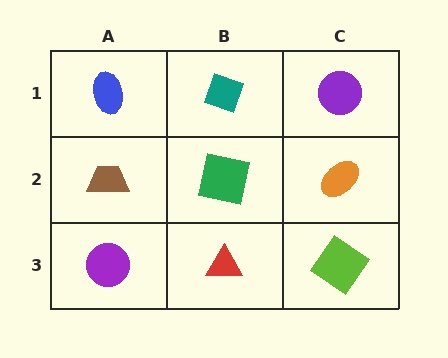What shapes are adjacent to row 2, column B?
A teal diamond (row 1, column B), a red triangle (row 3, column B), a brown trapezoid (row 2, column A), an orange ellipse (row 2, column C).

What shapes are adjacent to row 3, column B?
A green square (row 2, column B), a purple circle (row 3, column A), a lime diamond (row 3, column C).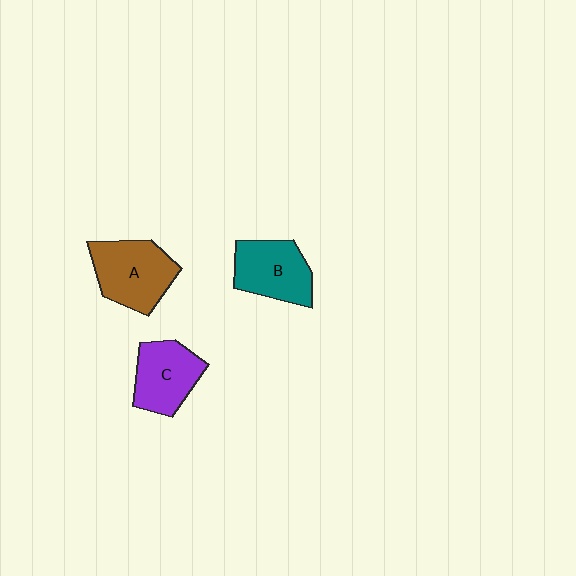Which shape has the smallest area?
Shape C (purple).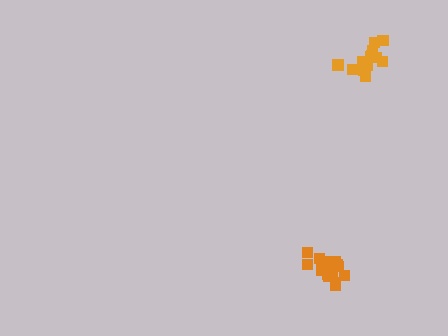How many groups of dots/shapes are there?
There are 2 groups.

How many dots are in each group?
Group 1: 18 dots, Group 2: 15 dots (33 total).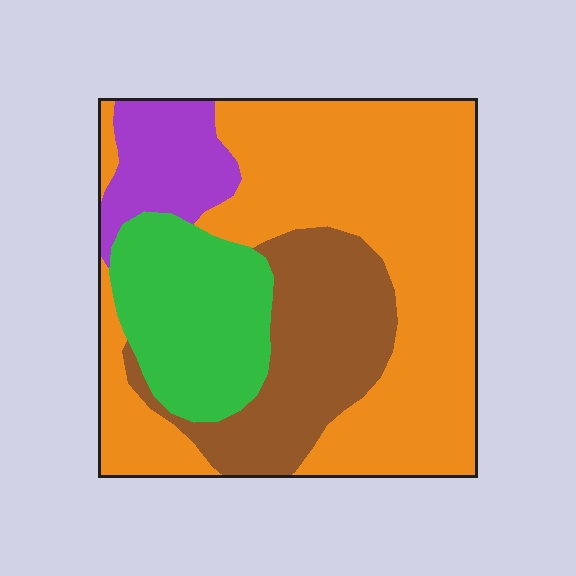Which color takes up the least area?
Purple, at roughly 10%.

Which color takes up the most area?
Orange, at roughly 50%.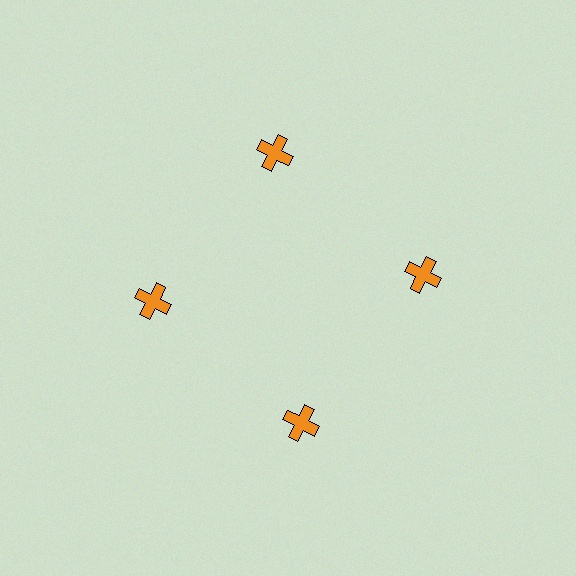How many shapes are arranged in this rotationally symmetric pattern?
There are 4 shapes, arranged in 4 groups of 1.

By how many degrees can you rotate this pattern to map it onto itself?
The pattern maps onto itself every 90 degrees of rotation.